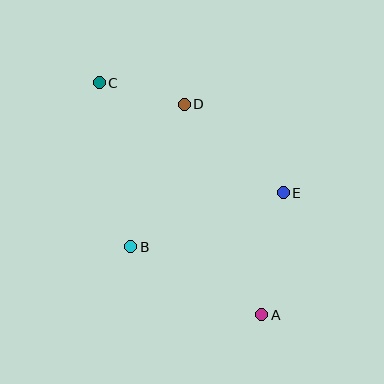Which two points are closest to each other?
Points C and D are closest to each other.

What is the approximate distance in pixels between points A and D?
The distance between A and D is approximately 224 pixels.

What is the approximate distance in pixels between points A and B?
The distance between A and B is approximately 148 pixels.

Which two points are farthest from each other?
Points A and C are farthest from each other.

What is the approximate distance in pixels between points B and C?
The distance between B and C is approximately 167 pixels.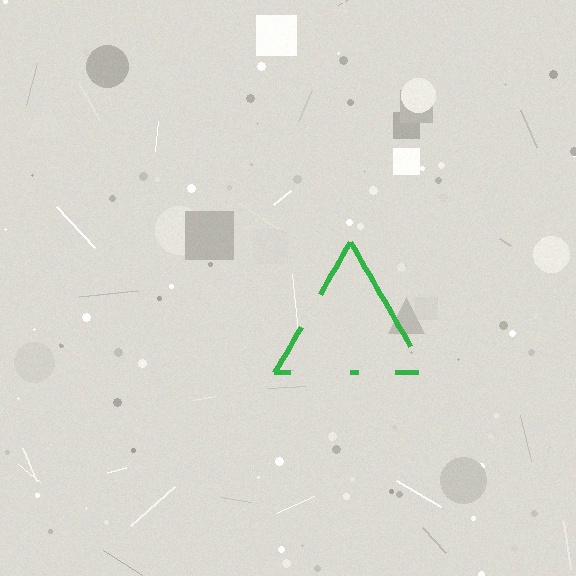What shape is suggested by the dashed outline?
The dashed outline suggests a triangle.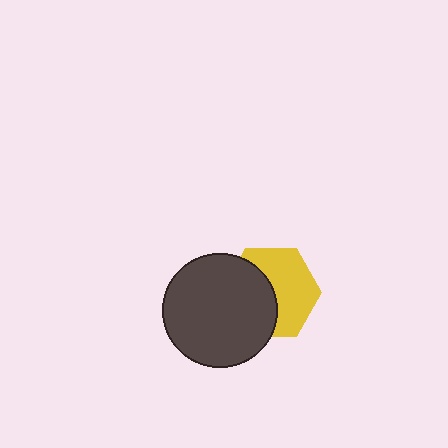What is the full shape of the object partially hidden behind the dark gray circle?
The partially hidden object is a yellow hexagon.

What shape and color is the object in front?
The object in front is a dark gray circle.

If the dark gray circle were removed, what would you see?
You would see the complete yellow hexagon.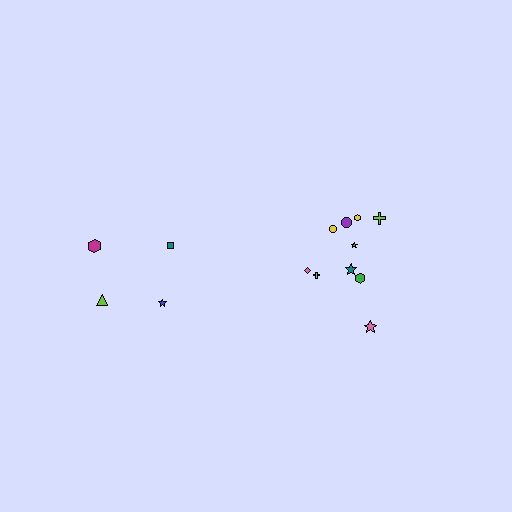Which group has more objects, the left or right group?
The right group.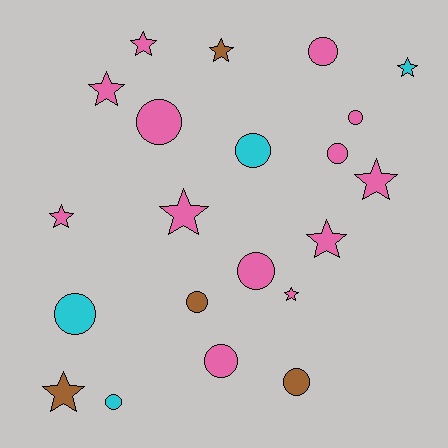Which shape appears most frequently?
Circle, with 11 objects.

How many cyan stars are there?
There is 1 cyan star.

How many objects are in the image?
There are 21 objects.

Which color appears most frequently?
Pink, with 13 objects.